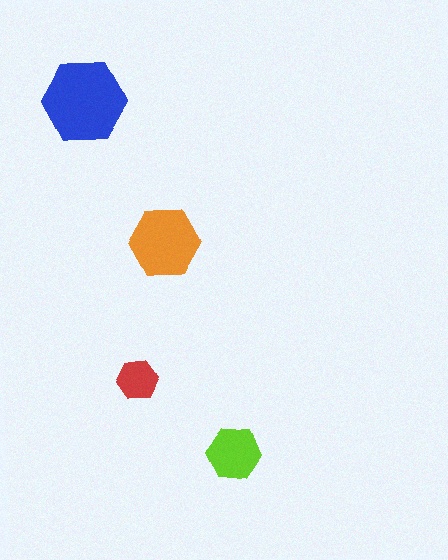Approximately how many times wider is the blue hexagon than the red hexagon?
About 2 times wider.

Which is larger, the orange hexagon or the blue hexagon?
The blue one.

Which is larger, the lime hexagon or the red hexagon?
The lime one.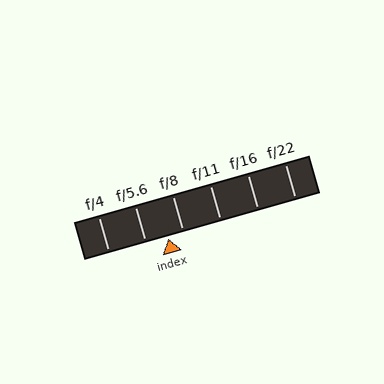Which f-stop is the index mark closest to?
The index mark is closest to f/8.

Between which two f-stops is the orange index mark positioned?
The index mark is between f/5.6 and f/8.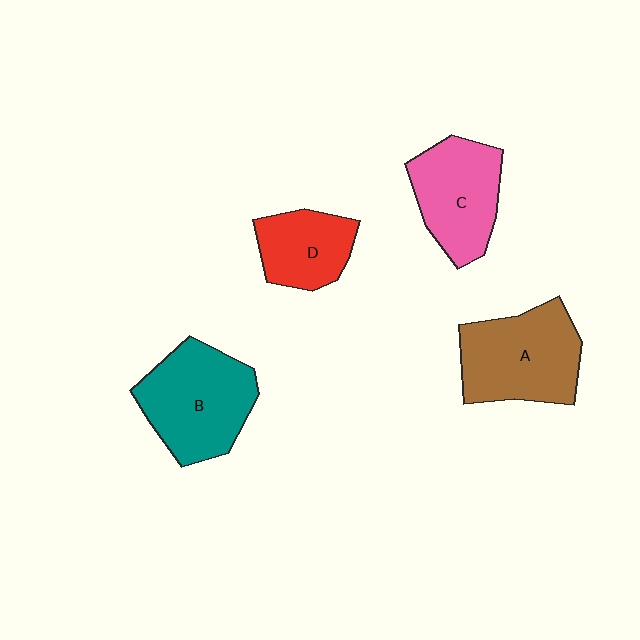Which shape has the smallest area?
Shape D (red).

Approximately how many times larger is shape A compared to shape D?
Approximately 1.6 times.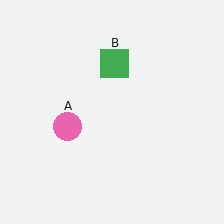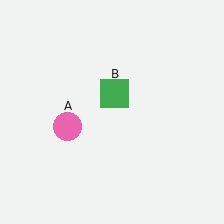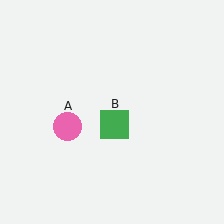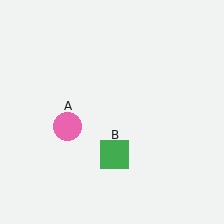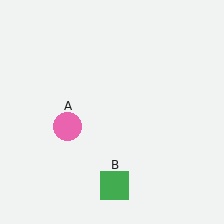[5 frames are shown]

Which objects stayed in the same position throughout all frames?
Pink circle (object A) remained stationary.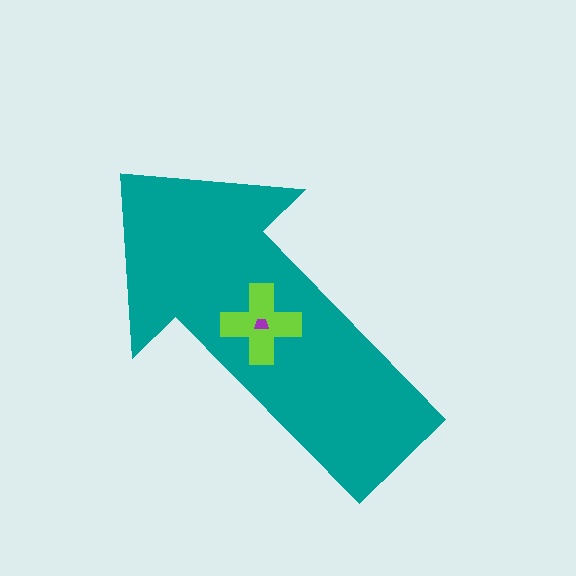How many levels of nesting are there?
3.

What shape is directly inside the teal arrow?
The lime cross.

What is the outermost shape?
The teal arrow.